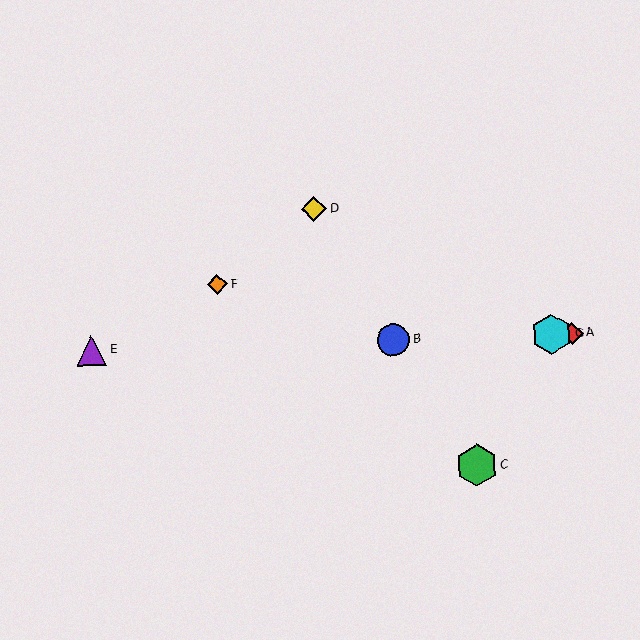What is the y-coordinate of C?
Object C is at y≈465.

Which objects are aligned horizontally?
Objects A, B, E, G are aligned horizontally.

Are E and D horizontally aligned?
No, E is at y≈350 and D is at y≈209.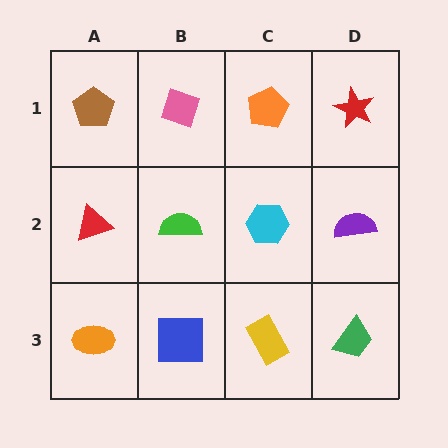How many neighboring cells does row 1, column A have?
2.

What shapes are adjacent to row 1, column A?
A red triangle (row 2, column A), a pink diamond (row 1, column B).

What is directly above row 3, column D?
A purple semicircle.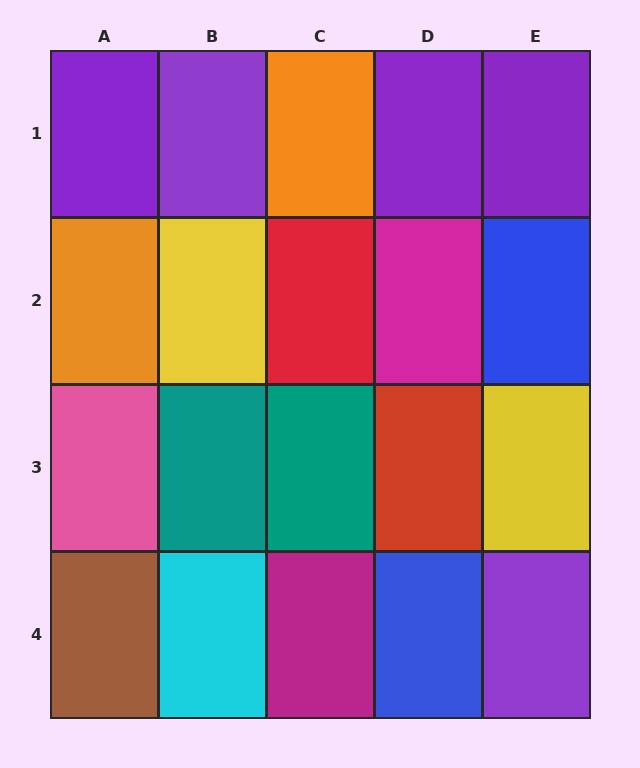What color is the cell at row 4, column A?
Brown.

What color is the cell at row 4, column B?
Cyan.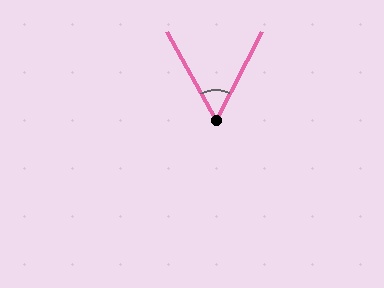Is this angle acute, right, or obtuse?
It is acute.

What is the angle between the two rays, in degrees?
Approximately 56 degrees.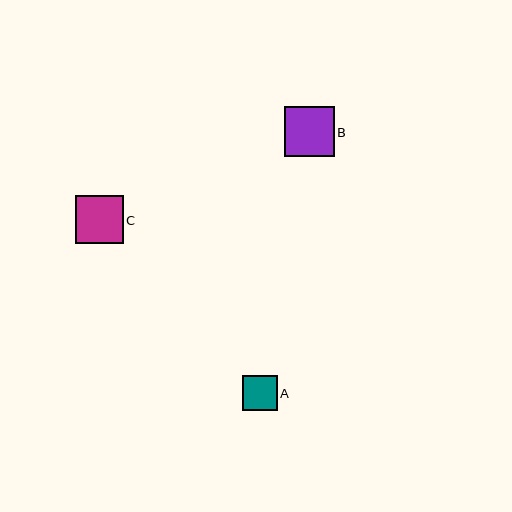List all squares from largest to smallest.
From largest to smallest: B, C, A.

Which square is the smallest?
Square A is the smallest with a size of approximately 35 pixels.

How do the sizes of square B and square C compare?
Square B and square C are approximately the same size.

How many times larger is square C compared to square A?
Square C is approximately 1.4 times the size of square A.